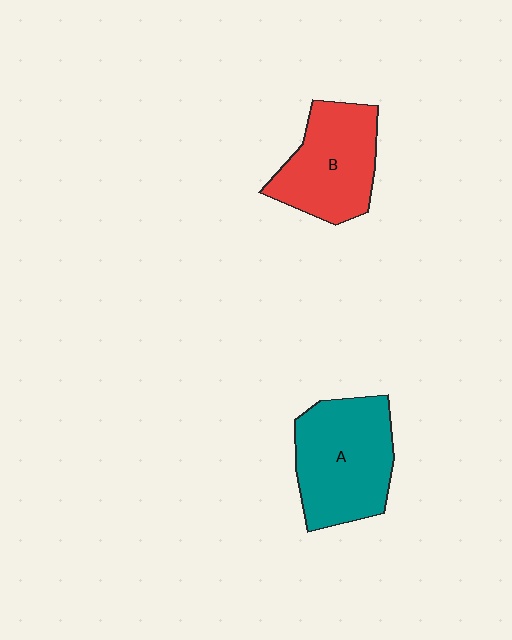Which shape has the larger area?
Shape A (teal).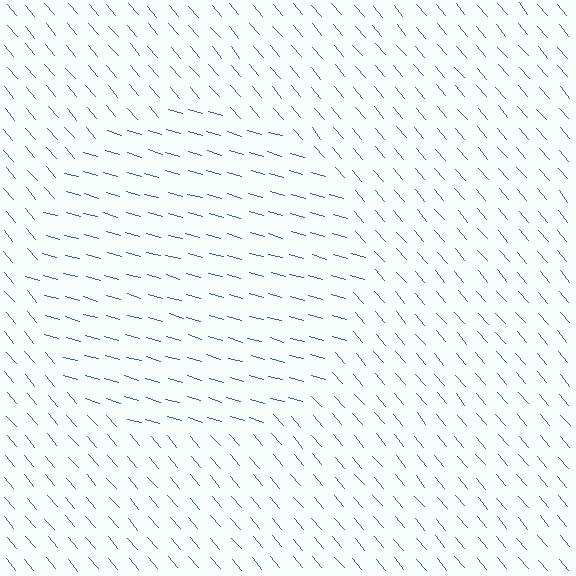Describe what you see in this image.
The image is filled with small blue line segments. A circle region in the image has lines oriented differently from the surrounding lines, creating a visible texture boundary.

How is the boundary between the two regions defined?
The boundary is defined purely by a change in line orientation (approximately 34 degrees difference). All lines are the same color and thickness.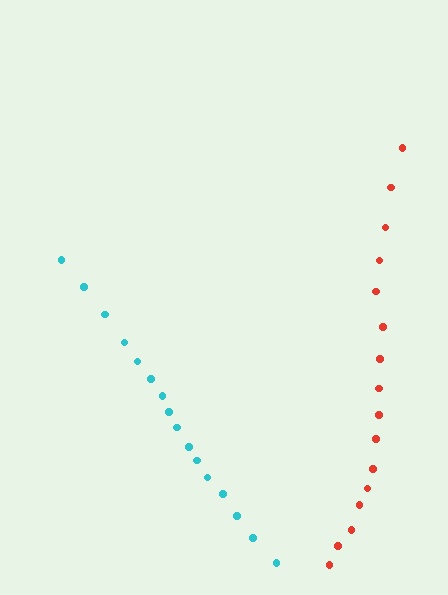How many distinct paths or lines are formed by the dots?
There are 2 distinct paths.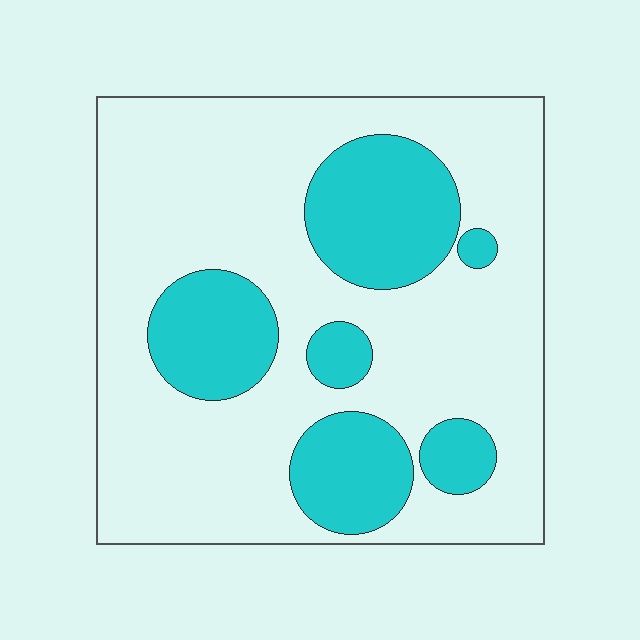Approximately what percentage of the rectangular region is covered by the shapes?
Approximately 25%.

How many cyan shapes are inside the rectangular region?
6.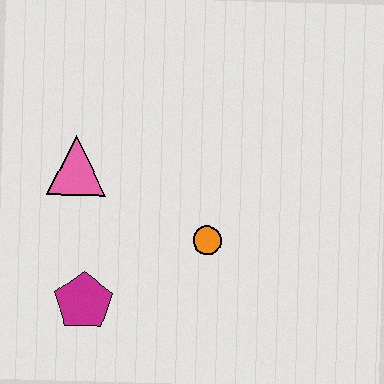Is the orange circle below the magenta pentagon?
No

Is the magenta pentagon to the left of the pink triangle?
No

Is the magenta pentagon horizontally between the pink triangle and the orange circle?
Yes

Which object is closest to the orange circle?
The magenta pentagon is closest to the orange circle.